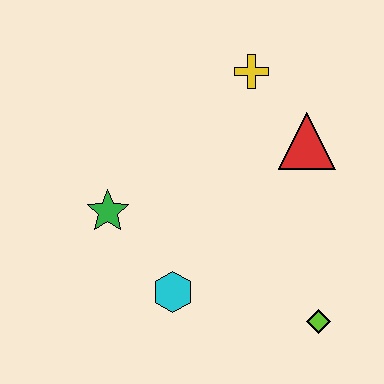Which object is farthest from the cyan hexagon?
The yellow cross is farthest from the cyan hexagon.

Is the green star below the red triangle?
Yes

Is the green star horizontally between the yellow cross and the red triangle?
No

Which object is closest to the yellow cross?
The red triangle is closest to the yellow cross.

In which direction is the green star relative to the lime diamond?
The green star is to the left of the lime diamond.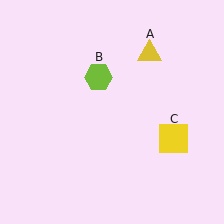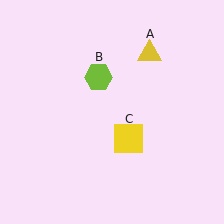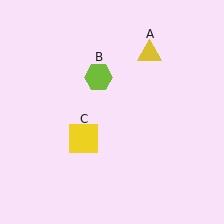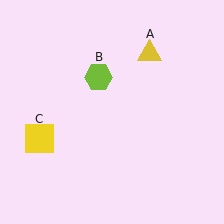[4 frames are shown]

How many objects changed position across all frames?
1 object changed position: yellow square (object C).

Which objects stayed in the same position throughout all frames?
Yellow triangle (object A) and lime hexagon (object B) remained stationary.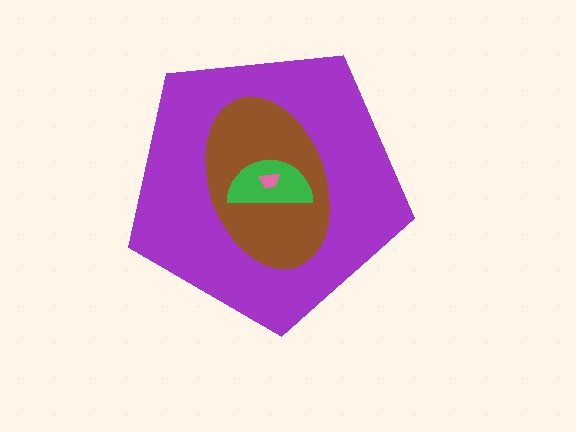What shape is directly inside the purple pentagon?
The brown ellipse.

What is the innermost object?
The pink trapezoid.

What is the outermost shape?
The purple pentagon.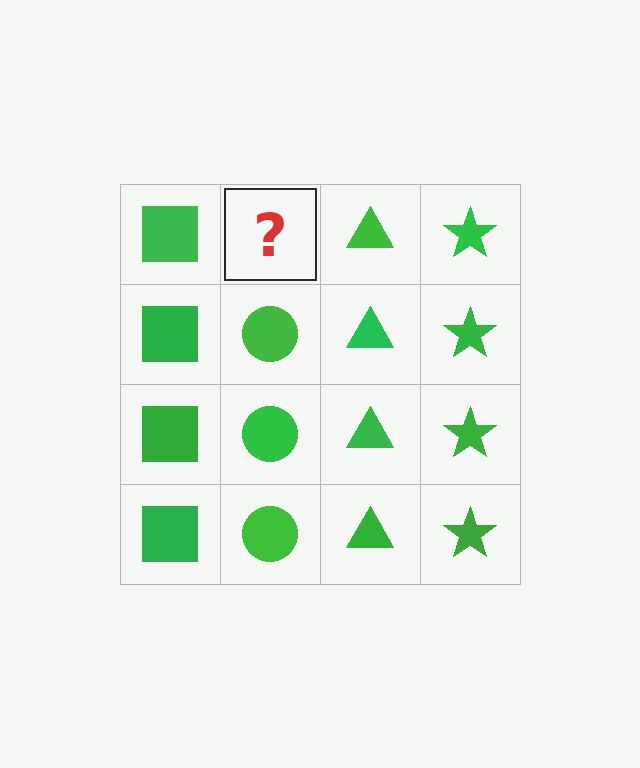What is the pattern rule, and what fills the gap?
The rule is that each column has a consistent shape. The gap should be filled with a green circle.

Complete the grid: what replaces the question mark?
The question mark should be replaced with a green circle.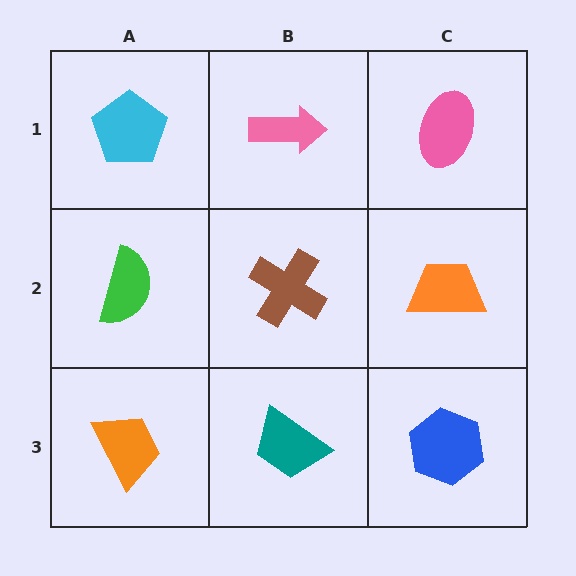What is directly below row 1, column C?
An orange trapezoid.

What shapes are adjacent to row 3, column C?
An orange trapezoid (row 2, column C), a teal trapezoid (row 3, column B).